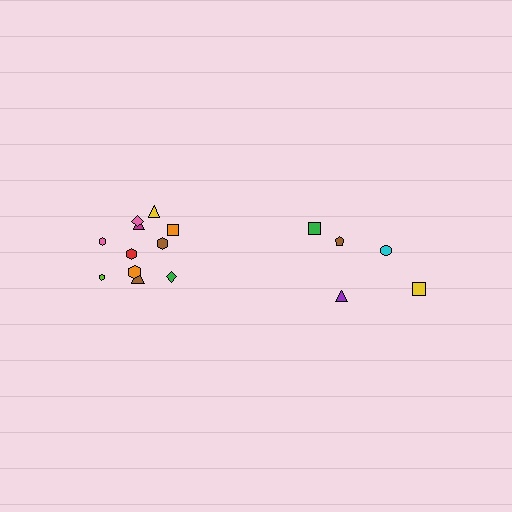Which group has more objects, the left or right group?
The left group.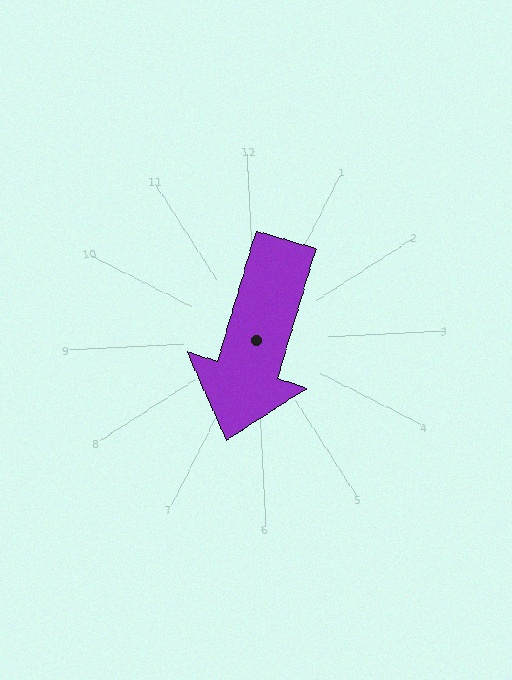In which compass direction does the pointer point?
South.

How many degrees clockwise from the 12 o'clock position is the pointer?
Approximately 199 degrees.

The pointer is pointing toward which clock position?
Roughly 7 o'clock.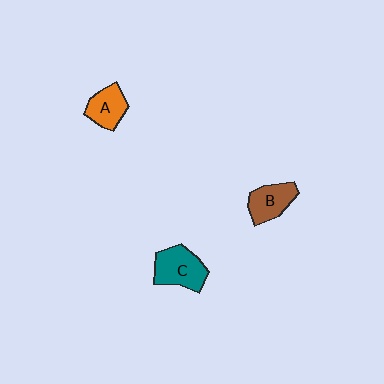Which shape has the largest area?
Shape C (teal).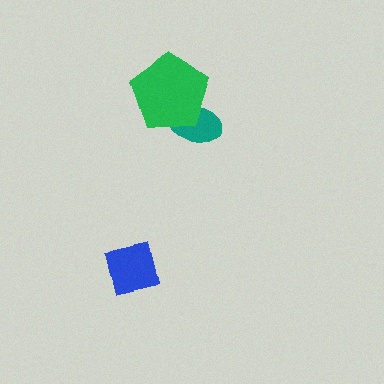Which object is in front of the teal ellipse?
The green pentagon is in front of the teal ellipse.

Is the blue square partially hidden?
No, no other shape covers it.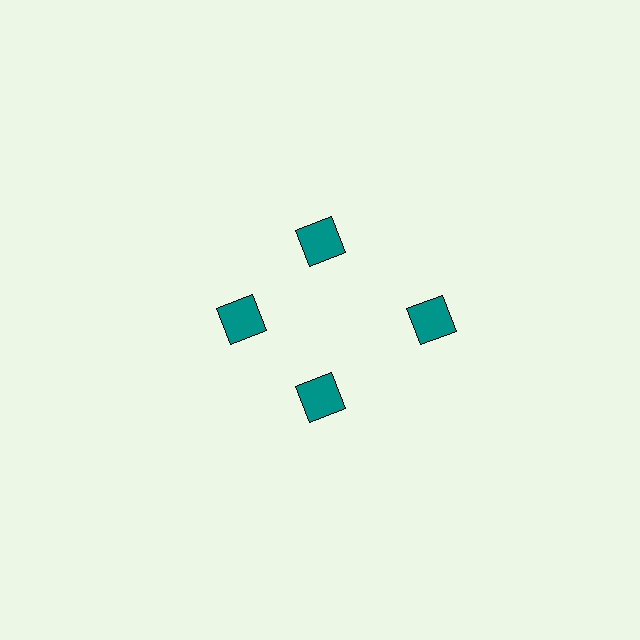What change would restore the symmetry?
The symmetry would be restored by moving it inward, back onto the ring so that all 4 squares sit at equal angles and equal distance from the center.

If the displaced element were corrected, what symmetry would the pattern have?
It would have 4-fold rotational symmetry — the pattern would map onto itself every 90 degrees.